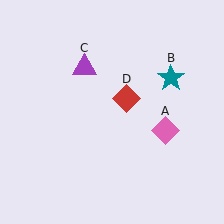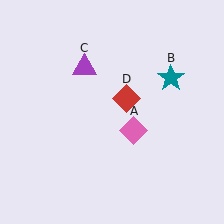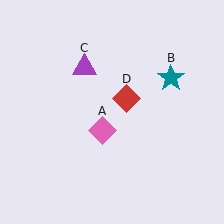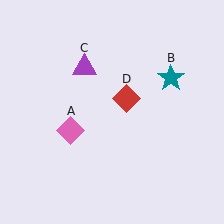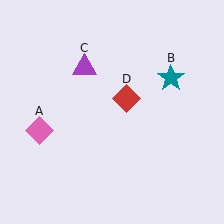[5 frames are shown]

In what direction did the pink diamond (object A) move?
The pink diamond (object A) moved left.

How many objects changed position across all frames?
1 object changed position: pink diamond (object A).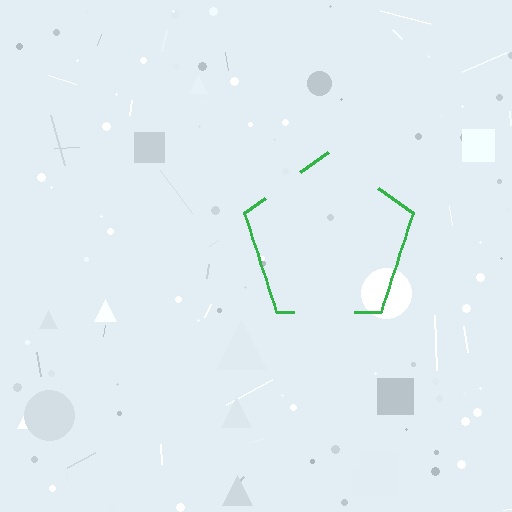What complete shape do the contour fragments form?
The contour fragments form a pentagon.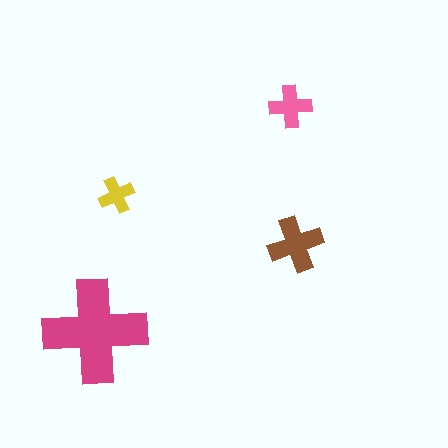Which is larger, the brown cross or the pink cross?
The brown one.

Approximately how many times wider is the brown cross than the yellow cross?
About 1.5 times wider.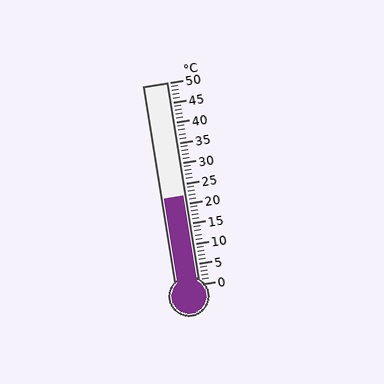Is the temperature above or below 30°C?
The temperature is below 30°C.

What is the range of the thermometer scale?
The thermometer scale ranges from 0°C to 50°C.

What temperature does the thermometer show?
The thermometer shows approximately 22°C.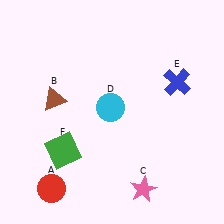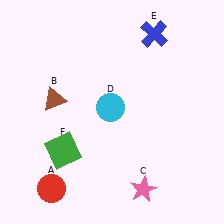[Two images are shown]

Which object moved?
The blue cross (E) moved up.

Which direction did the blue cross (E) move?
The blue cross (E) moved up.